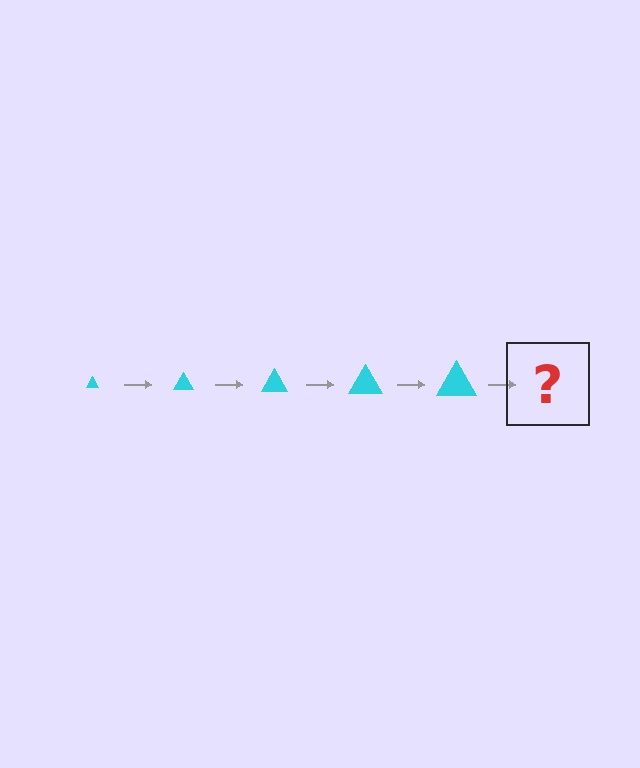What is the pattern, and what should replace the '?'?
The pattern is that the triangle gets progressively larger each step. The '?' should be a cyan triangle, larger than the previous one.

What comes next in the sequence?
The next element should be a cyan triangle, larger than the previous one.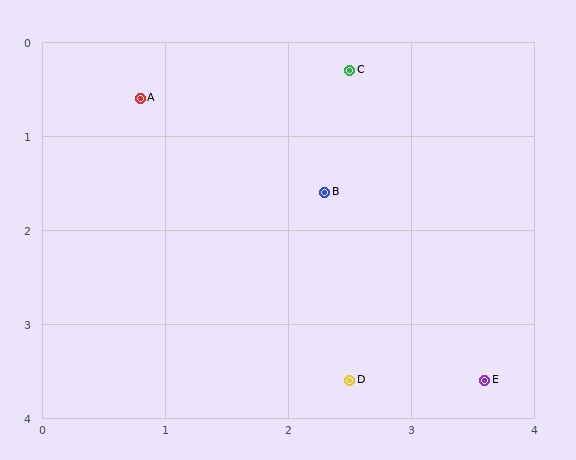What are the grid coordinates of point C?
Point C is at approximately (2.5, 0.3).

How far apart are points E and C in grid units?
Points E and C are about 3.5 grid units apart.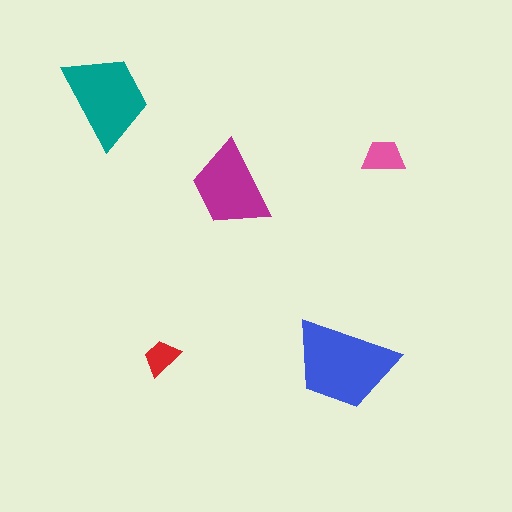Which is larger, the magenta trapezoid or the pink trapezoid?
The magenta one.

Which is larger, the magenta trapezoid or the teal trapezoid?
The teal one.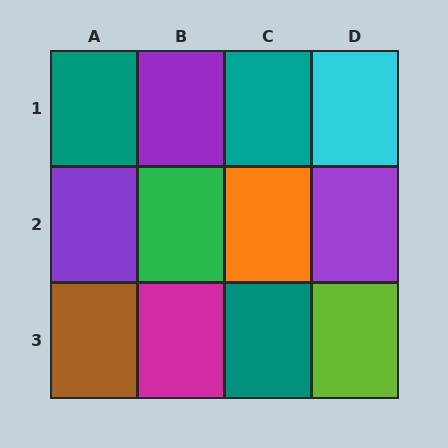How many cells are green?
1 cell is green.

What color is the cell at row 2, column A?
Purple.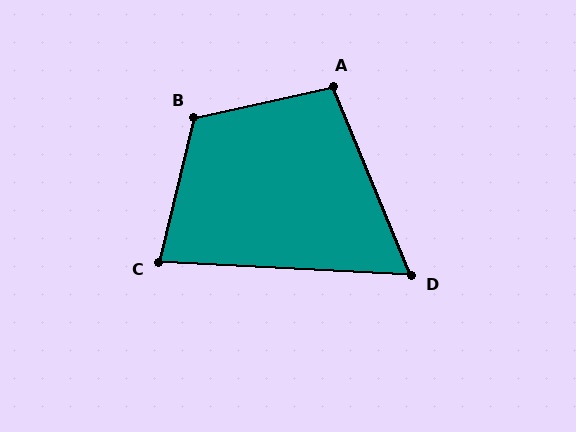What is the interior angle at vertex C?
Approximately 80 degrees (acute).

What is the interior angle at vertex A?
Approximately 100 degrees (obtuse).